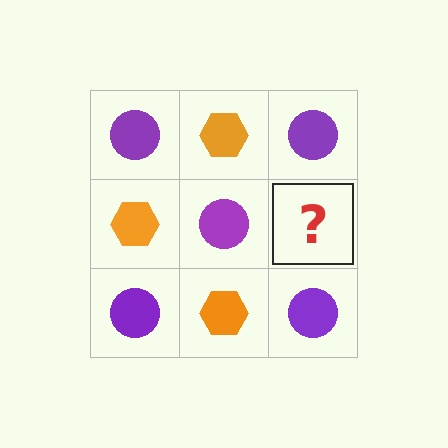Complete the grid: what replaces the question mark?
The question mark should be replaced with an orange hexagon.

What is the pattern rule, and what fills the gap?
The rule is that it alternates purple circle and orange hexagon in a checkerboard pattern. The gap should be filled with an orange hexagon.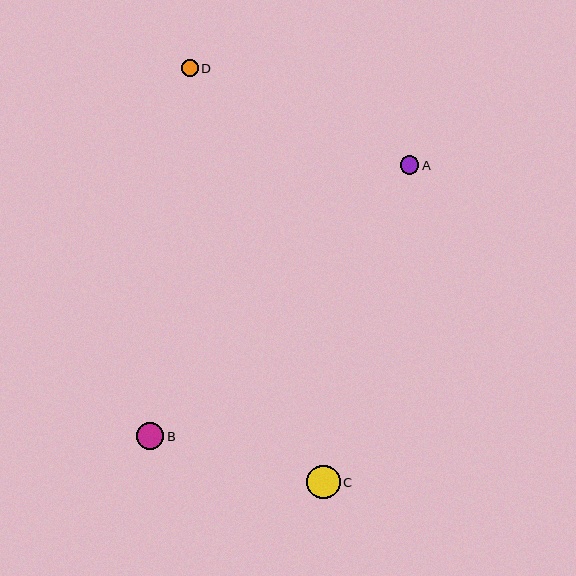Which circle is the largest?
Circle C is the largest with a size of approximately 33 pixels.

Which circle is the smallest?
Circle D is the smallest with a size of approximately 17 pixels.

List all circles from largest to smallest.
From largest to smallest: C, B, A, D.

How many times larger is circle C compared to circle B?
Circle C is approximately 1.2 times the size of circle B.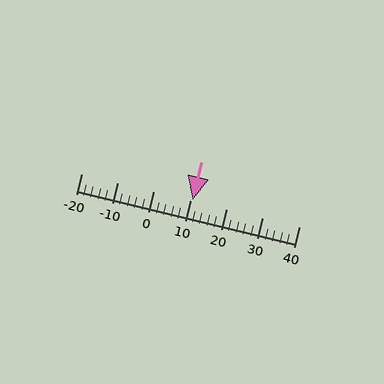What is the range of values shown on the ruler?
The ruler shows values from -20 to 40.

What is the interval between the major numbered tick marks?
The major tick marks are spaced 10 units apart.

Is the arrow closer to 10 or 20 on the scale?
The arrow is closer to 10.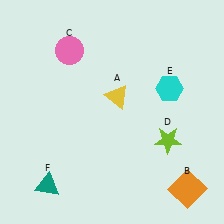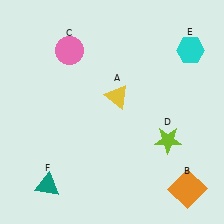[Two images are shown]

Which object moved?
The cyan hexagon (E) moved up.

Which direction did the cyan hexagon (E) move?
The cyan hexagon (E) moved up.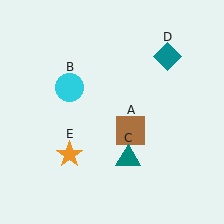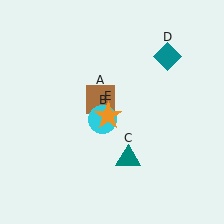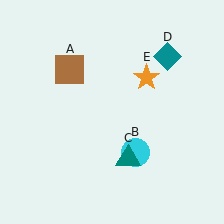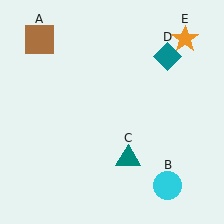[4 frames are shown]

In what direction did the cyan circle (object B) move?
The cyan circle (object B) moved down and to the right.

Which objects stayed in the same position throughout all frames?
Teal triangle (object C) and teal diamond (object D) remained stationary.